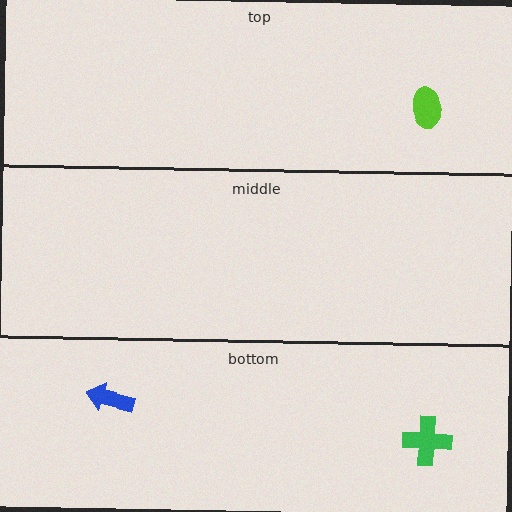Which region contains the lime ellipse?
The top region.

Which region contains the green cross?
The bottom region.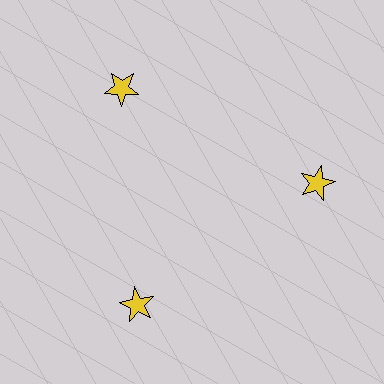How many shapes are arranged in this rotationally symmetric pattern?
There are 3 shapes, arranged in 3 groups of 1.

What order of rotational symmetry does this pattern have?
This pattern has 3-fold rotational symmetry.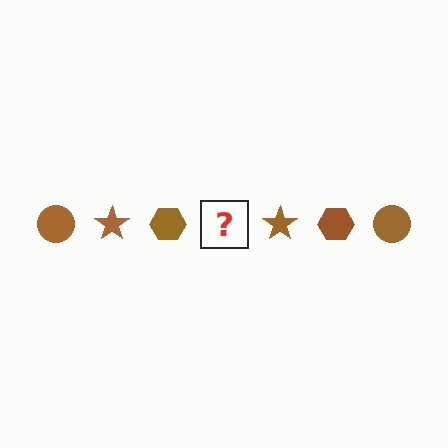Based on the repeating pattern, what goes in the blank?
The blank should be a brown circle.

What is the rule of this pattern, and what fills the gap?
The rule is that the pattern cycles through circle, star, hexagon shapes in brown. The gap should be filled with a brown circle.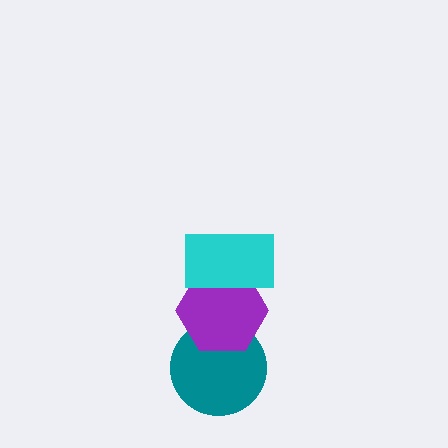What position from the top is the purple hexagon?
The purple hexagon is 2nd from the top.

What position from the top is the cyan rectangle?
The cyan rectangle is 1st from the top.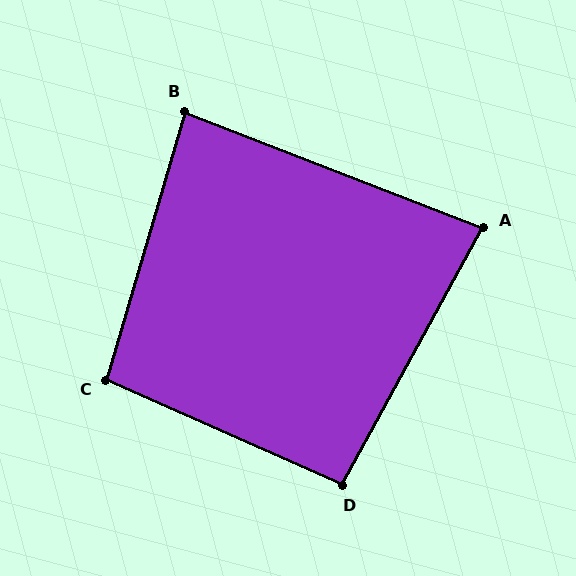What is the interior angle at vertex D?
Approximately 95 degrees (approximately right).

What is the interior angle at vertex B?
Approximately 85 degrees (approximately right).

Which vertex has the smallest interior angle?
A, at approximately 83 degrees.